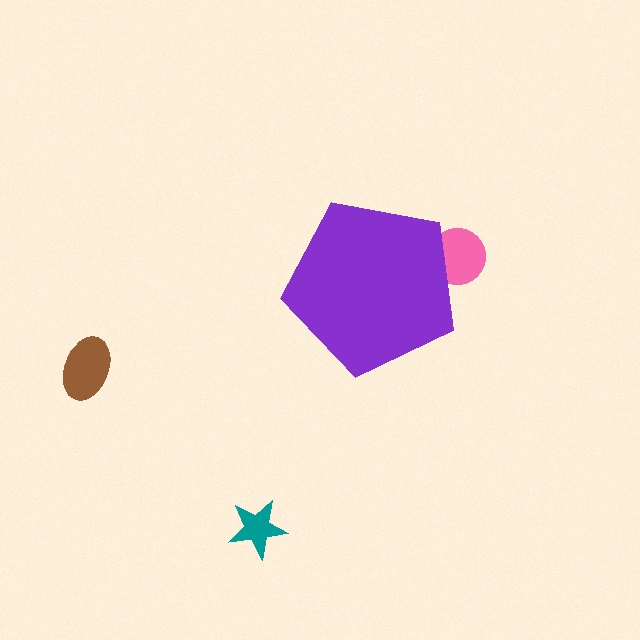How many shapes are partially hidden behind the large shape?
1 shape is partially hidden.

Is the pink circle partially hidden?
Yes, the pink circle is partially hidden behind the purple pentagon.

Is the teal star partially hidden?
No, the teal star is fully visible.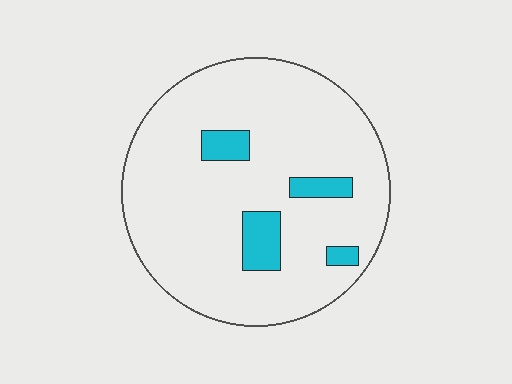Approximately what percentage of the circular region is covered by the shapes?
Approximately 10%.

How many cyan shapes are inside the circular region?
4.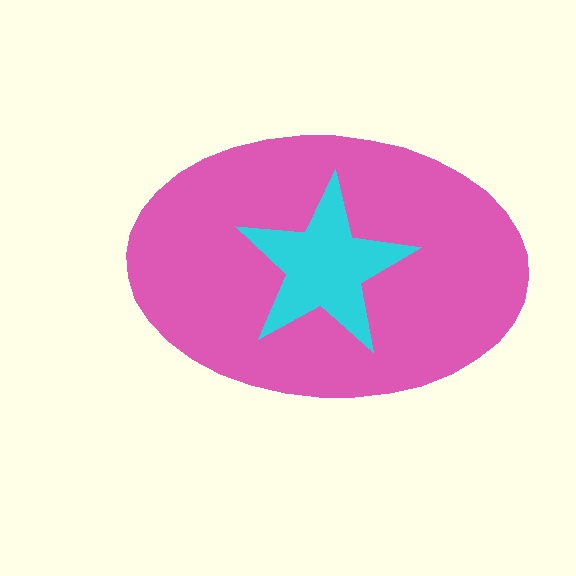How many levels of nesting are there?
2.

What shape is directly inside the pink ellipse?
The cyan star.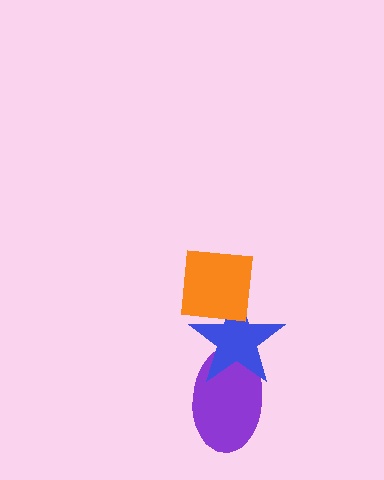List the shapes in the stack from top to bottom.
From top to bottom: the orange square, the blue star, the purple ellipse.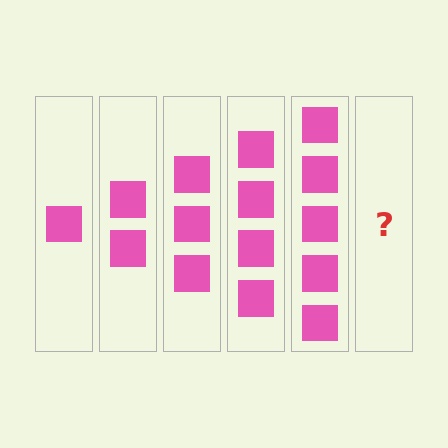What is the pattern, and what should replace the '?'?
The pattern is that each step adds one more square. The '?' should be 6 squares.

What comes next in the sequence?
The next element should be 6 squares.